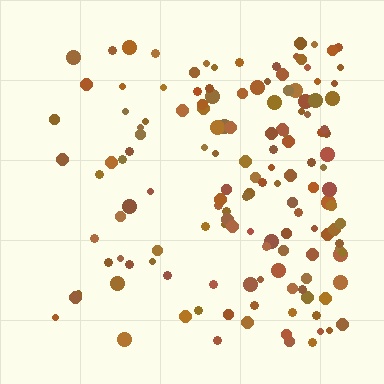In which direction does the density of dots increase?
From left to right, with the right side densest.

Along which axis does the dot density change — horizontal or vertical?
Horizontal.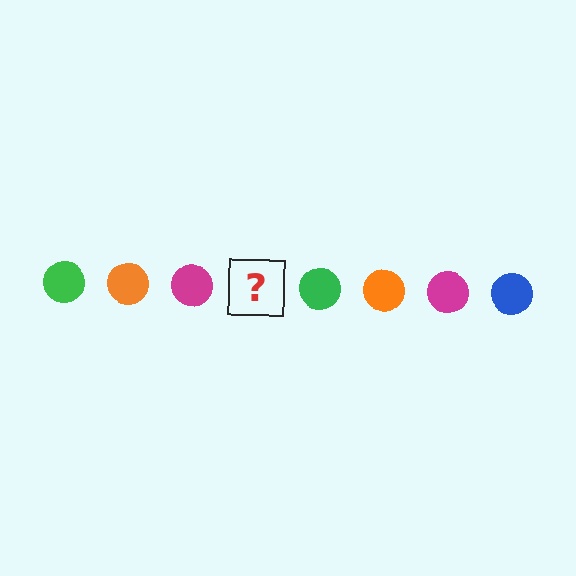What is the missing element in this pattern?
The missing element is a blue circle.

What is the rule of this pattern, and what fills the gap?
The rule is that the pattern cycles through green, orange, magenta, blue circles. The gap should be filled with a blue circle.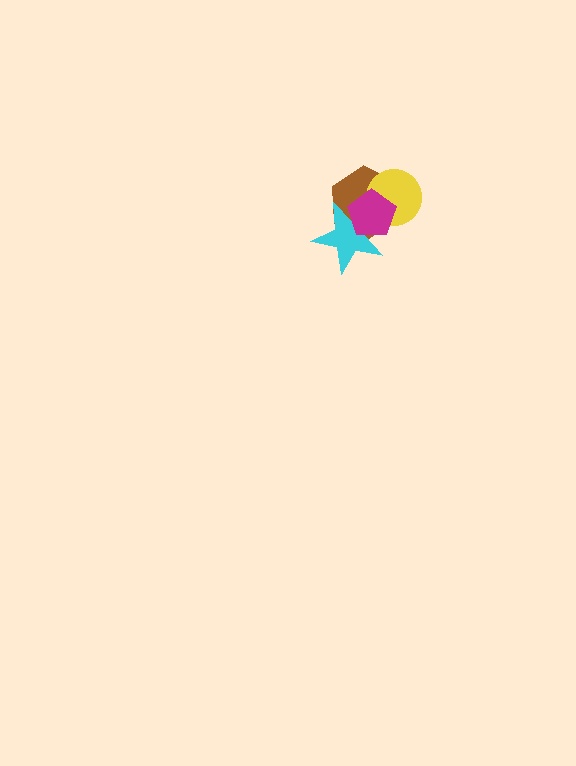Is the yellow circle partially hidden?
Yes, it is partially covered by another shape.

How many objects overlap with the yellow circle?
2 objects overlap with the yellow circle.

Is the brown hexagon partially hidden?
Yes, it is partially covered by another shape.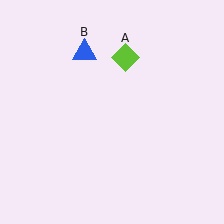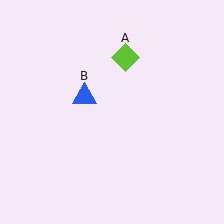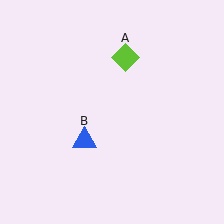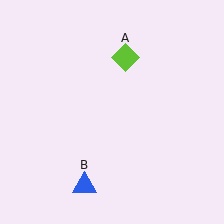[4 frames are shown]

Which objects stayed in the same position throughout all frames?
Lime diamond (object A) remained stationary.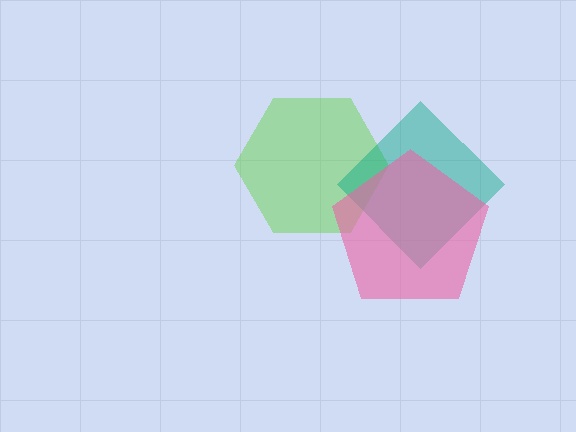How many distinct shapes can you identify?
There are 3 distinct shapes: a lime hexagon, a teal diamond, a pink pentagon.